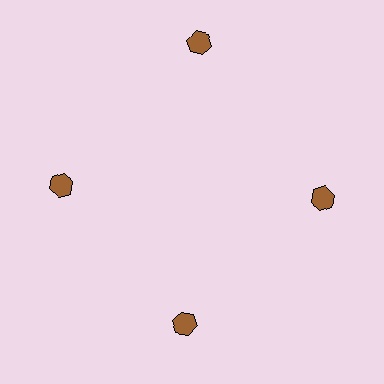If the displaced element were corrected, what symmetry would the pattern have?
It would have 4-fold rotational symmetry — the pattern would map onto itself every 90 degrees.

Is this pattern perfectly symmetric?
No. The 4 brown hexagons are arranged in a ring, but one element near the 12 o'clock position is pushed outward from the center, breaking the 4-fold rotational symmetry.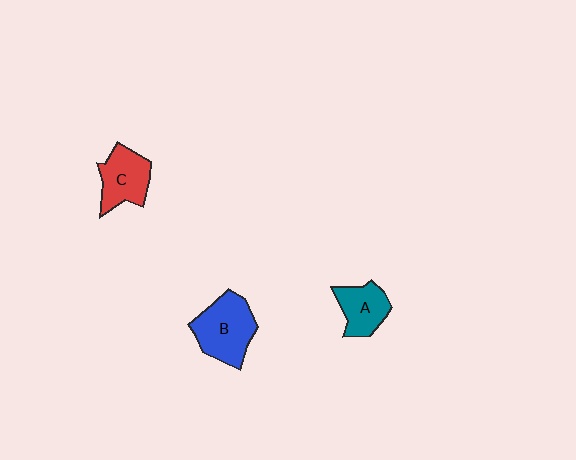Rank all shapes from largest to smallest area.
From largest to smallest: B (blue), C (red), A (teal).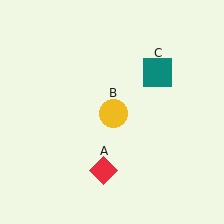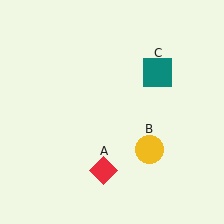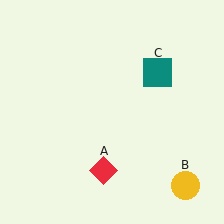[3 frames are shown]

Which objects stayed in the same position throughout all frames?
Red diamond (object A) and teal square (object C) remained stationary.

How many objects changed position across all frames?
1 object changed position: yellow circle (object B).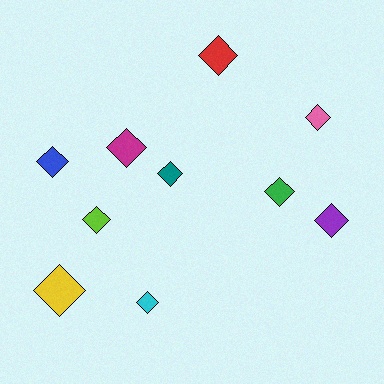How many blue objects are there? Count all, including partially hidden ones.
There is 1 blue object.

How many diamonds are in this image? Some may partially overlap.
There are 10 diamonds.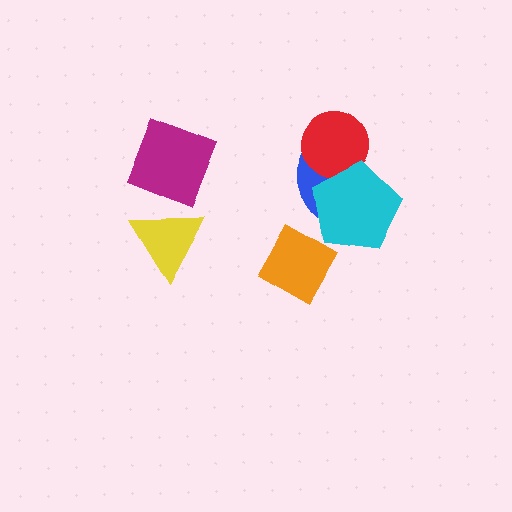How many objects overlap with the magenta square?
0 objects overlap with the magenta square.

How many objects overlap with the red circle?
2 objects overlap with the red circle.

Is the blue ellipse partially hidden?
Yes, it is partially covered by another shape.